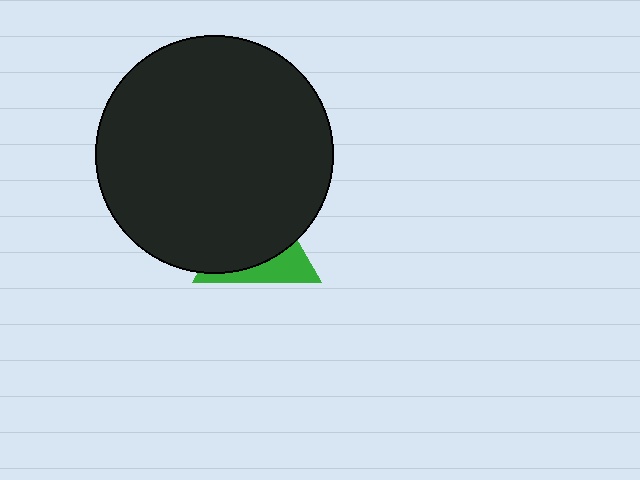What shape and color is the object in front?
The object in front is a black circle.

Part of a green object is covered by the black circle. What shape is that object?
It is a triangle.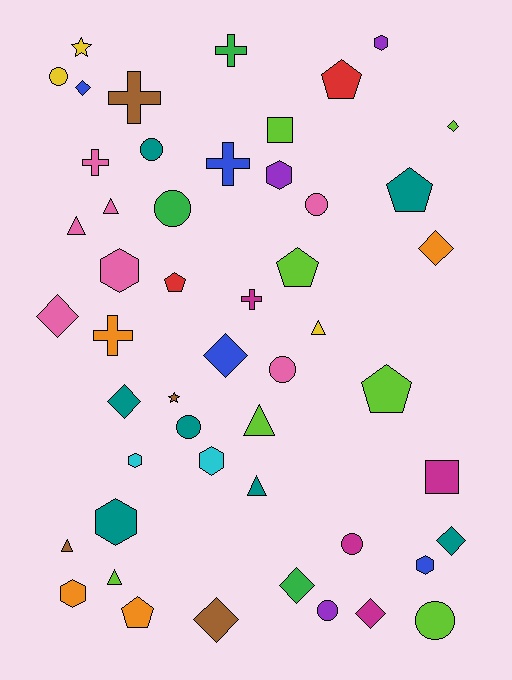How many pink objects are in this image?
There are 7 pink objects.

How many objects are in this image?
There are 50 objects.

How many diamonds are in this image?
There are 10 diamonds.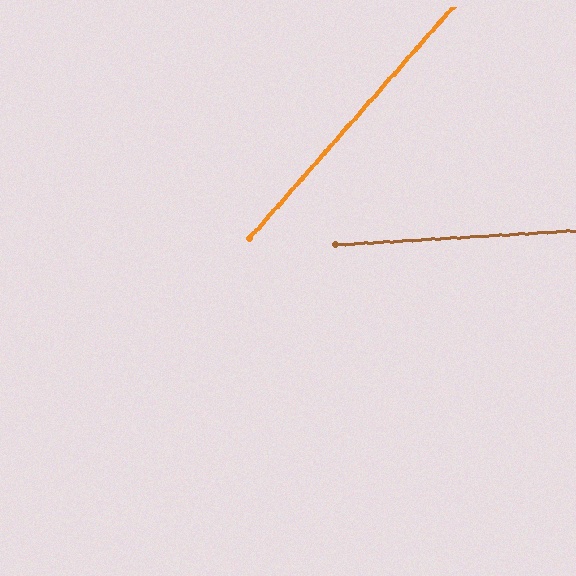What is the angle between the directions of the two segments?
Approximately 45 degrees.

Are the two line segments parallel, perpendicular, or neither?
Neither parallel nor perpendicular — they differ by about 45°.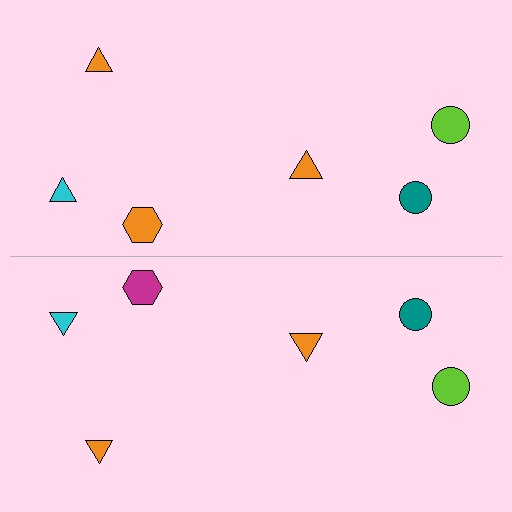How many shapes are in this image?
There are 12 shapes in this image.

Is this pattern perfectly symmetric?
No, the pattern is not perfectly symmetric. The magenta hexagon on the bottom side breaks the symmetry — its mirror counterpart is orange.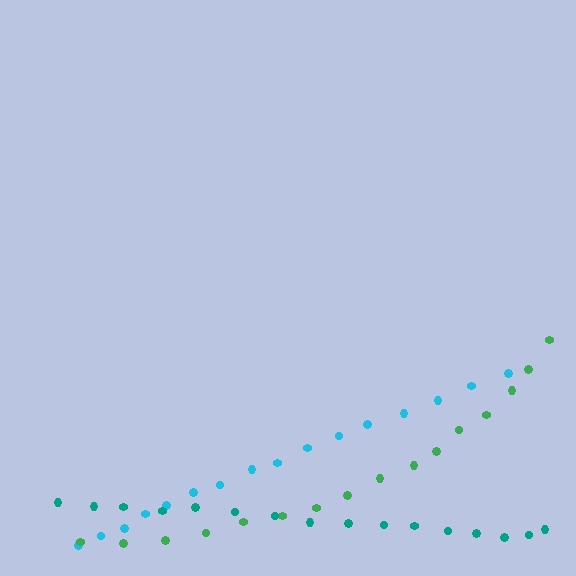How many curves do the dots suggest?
There are 3 distinct paths.